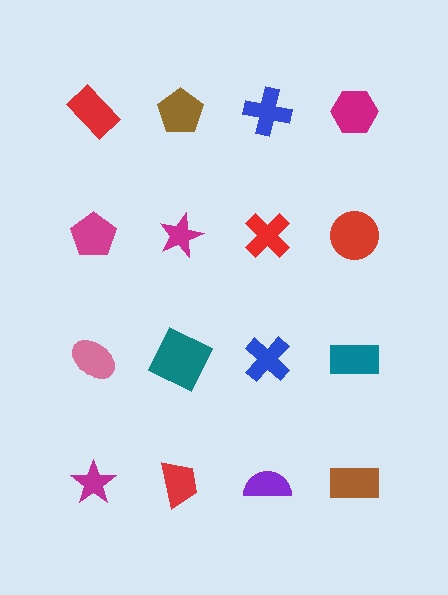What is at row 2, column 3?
A red cross.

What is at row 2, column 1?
A magenta pentagon.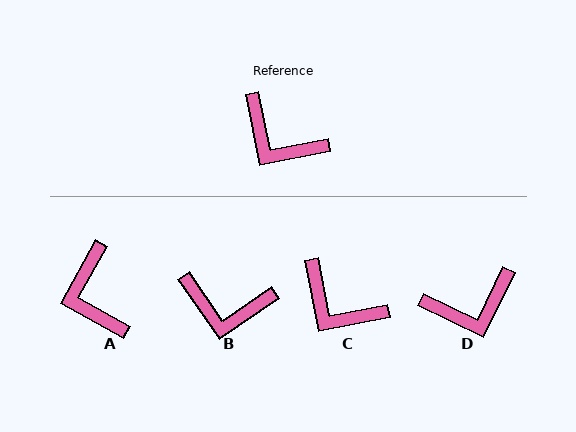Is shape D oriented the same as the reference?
No, it is off by about 53 degrees.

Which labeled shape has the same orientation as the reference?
C.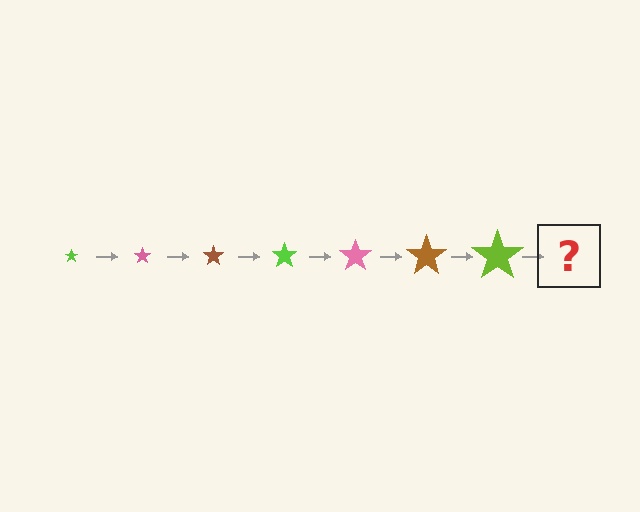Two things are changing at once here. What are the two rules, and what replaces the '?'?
The two rules are that the star grows larger each step and the color cycles through lime, pink, and brown. The '?' should be a pink star, larger than the previous one.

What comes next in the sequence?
The next element should be a pink star, larger than the previous one.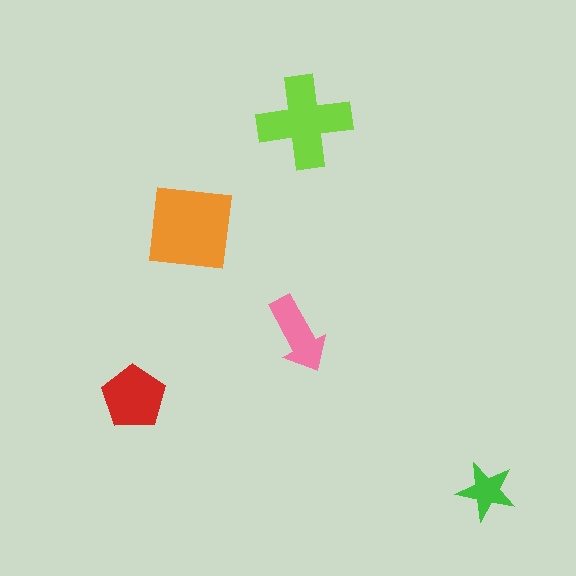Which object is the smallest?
The green star.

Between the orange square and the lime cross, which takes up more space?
The orange square.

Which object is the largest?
The orange square.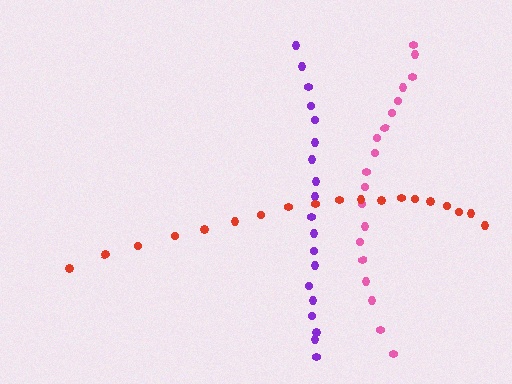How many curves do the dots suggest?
There are 3 distinct paths.